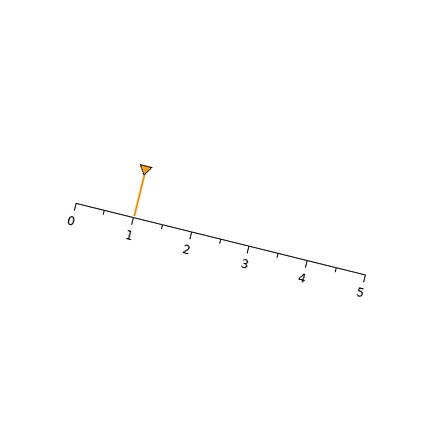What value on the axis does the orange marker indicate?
The marker indicates approximately 1.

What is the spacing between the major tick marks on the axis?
The major ticks are spaced 1 apart.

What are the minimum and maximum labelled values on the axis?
The axis runs from 0 to 5.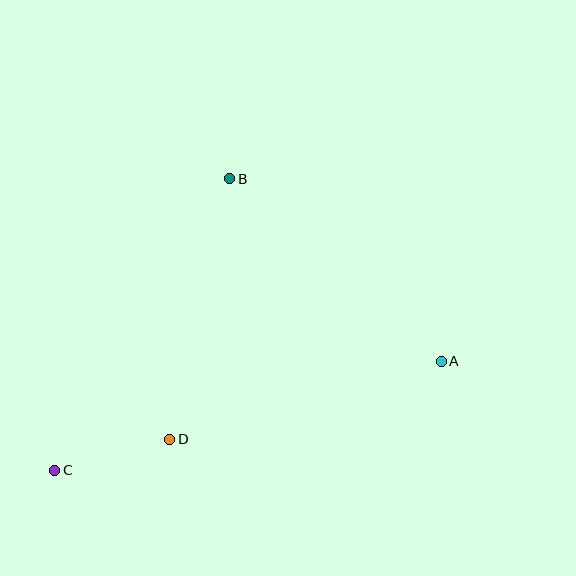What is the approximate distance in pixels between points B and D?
The distance between B and D is approximately 268 pixels.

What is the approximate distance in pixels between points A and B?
The distance between A and B is approximately 280 pixels.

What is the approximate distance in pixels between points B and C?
The distance between B and C is approximately 340 pixels.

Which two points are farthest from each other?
Points A and C are farthest from each other.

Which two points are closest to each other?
Points C and D are closest to each other.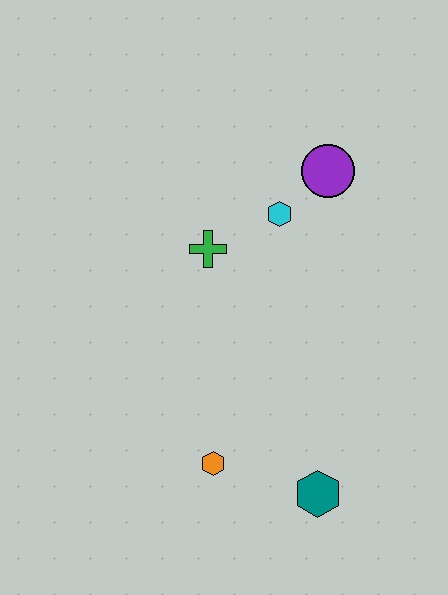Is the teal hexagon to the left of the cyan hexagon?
No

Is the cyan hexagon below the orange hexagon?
No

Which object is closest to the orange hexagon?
The teal hexagon is closest to the orange hexagon.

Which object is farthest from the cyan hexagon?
The teal hexagon is farthest from the cyan hexagon.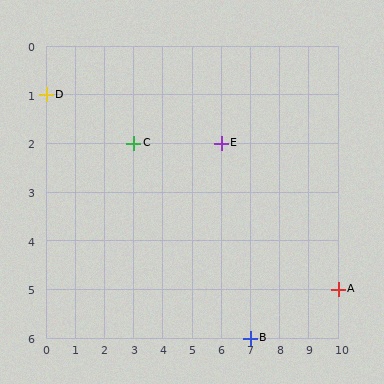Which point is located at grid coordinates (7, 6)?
Point B is at (7, 6).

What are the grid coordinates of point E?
Point E is at grid coordinates (6, 2).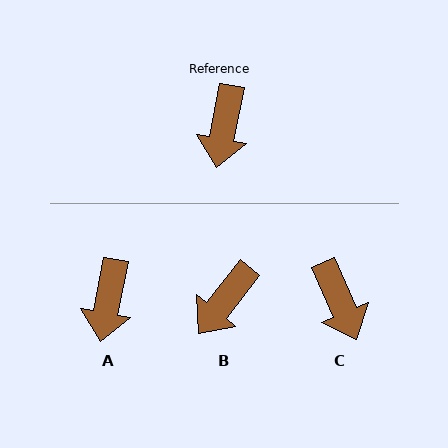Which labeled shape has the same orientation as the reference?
A.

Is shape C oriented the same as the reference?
No, it is off by about 34 degrees.